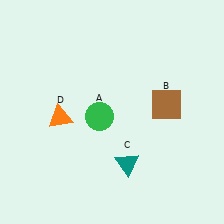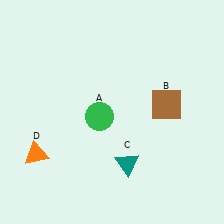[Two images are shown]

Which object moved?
The orange triangle (D) moved down.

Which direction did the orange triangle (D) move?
The orange triangle (D) moved down.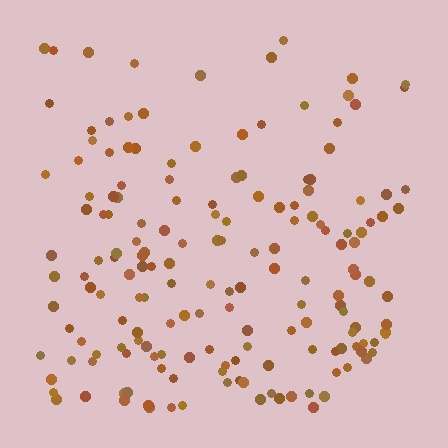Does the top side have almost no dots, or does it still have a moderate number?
Still a moderate number, just noticeably fewer than the bottom.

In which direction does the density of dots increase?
From top to bottom, with the bottom side densest.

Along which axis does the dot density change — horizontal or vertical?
Vertical.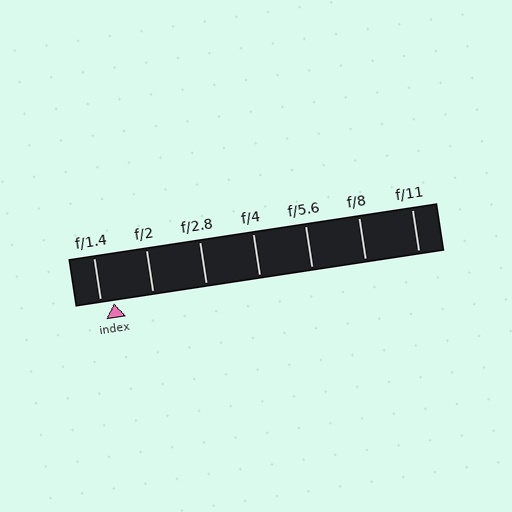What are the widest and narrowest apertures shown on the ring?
The widest aperture shown is f/1.4 and the narrowest is f/11.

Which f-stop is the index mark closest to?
The index mark is closest to f/1.4.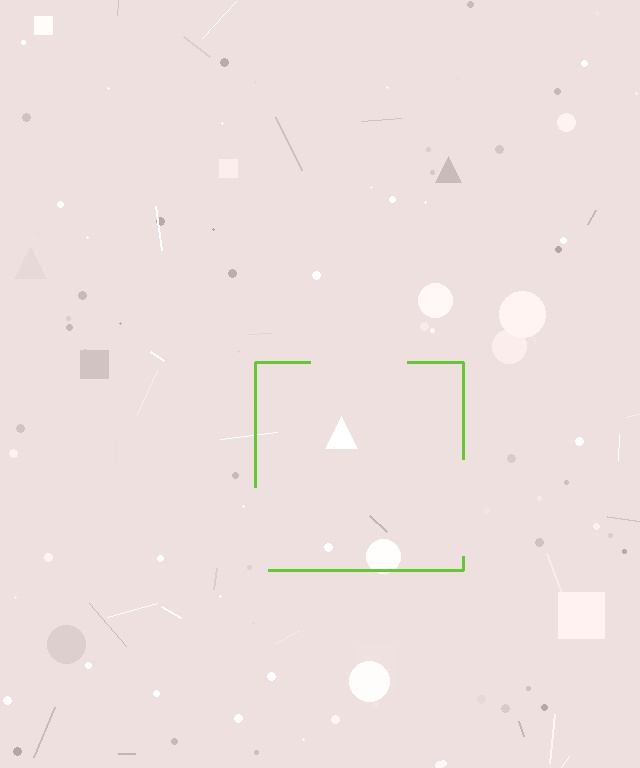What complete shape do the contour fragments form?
The contour fragments form a square.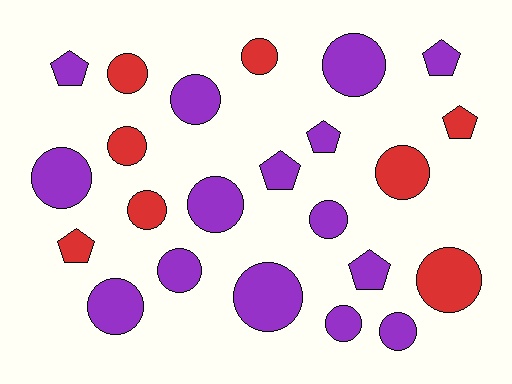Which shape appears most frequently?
Circle, with 16 objects.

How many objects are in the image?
There are 23 objects.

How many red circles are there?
There are 6 red circles.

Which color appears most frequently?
Purple, with 15 objects.